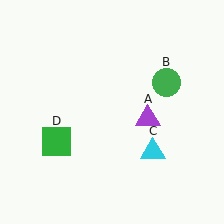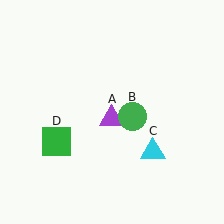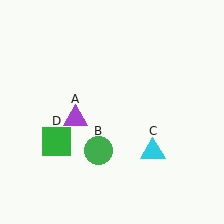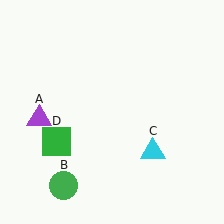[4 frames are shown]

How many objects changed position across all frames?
2 objects changed position: purple triangle (object A), green circle (object B).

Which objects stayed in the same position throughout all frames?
Cyan triangle (object C) and green square (object D) remained stationary.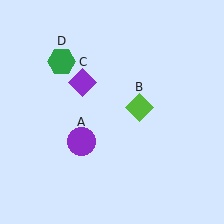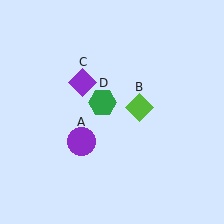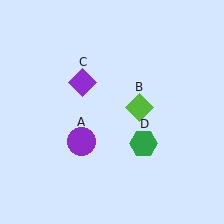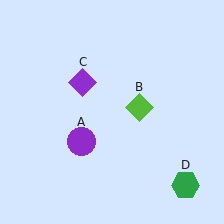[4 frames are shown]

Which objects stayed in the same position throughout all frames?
Purple circle (object A) and lime diamond (object B) and purple diamond (object C) remained stationary.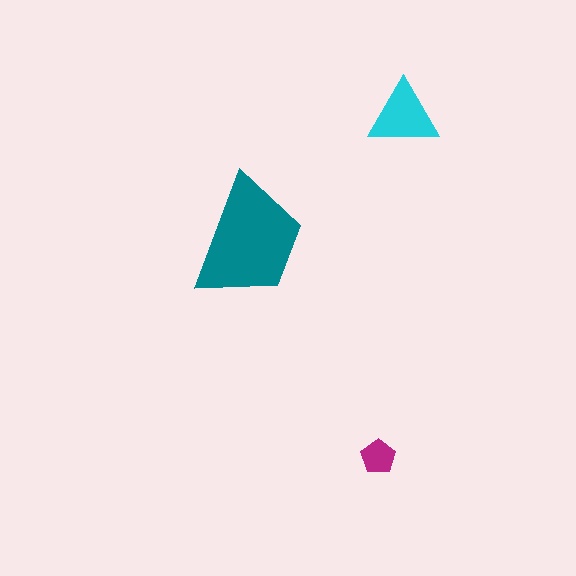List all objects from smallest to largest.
The magenta pentagon, the cyan triangle, the teal trapezoid.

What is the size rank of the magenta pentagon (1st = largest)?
3rd.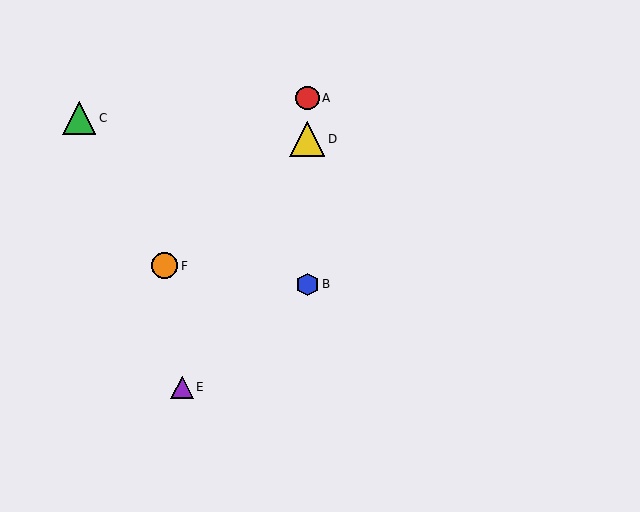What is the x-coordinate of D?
Object D is at x≈307.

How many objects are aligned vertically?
3 objects (A, B, D) are aligned vertically.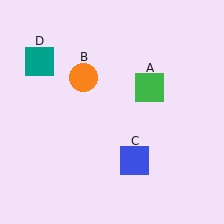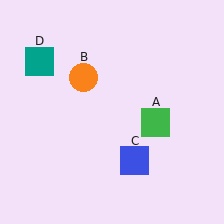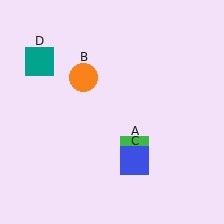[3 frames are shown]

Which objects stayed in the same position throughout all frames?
Orange circle (object B) and blue square (object C) and teal square (object D) remained stationary.